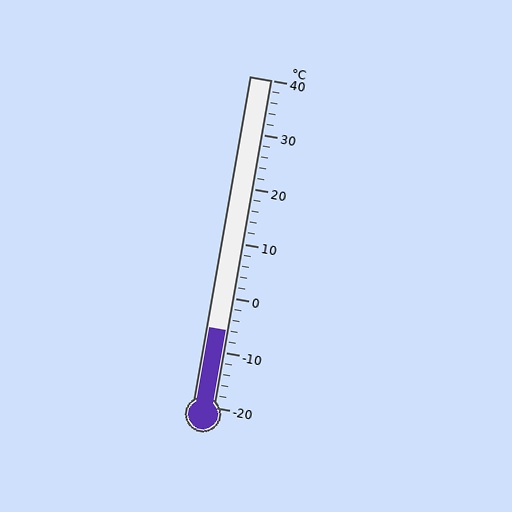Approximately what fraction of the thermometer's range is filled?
The thermometer is filled to approximately 25% of its range.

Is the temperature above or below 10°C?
The temperature is below 10°C.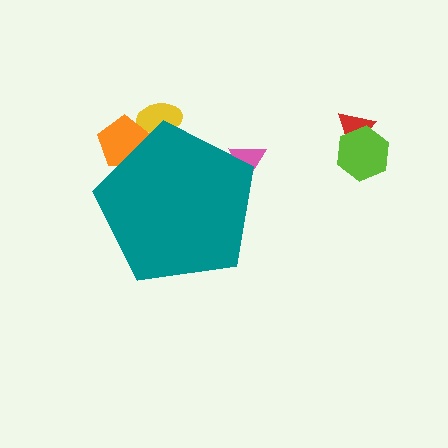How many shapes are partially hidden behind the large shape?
3 shapes are partially hidden.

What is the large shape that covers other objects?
A teal pentagon.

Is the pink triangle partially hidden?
Yes, the pink triangle is partially hidden behind the teal pentagon.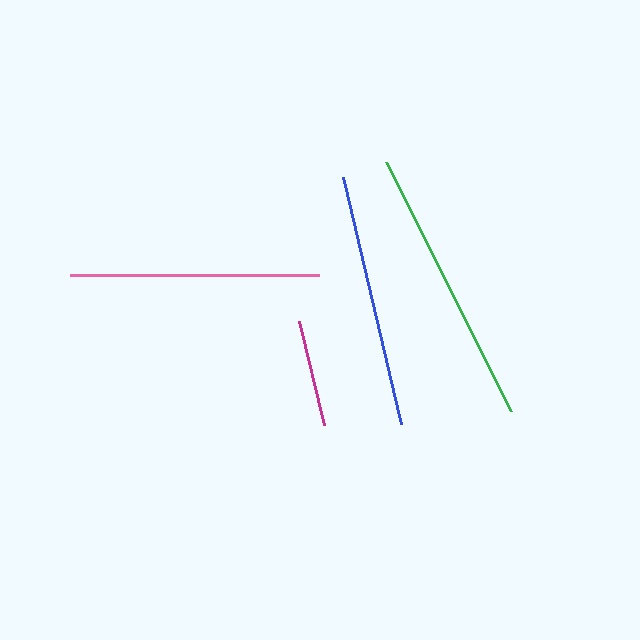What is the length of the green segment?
The green segment is approximately 279 pixels long.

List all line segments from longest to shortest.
From longest to shortest: green, blue, pink, magenta.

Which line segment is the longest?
The green line is the longest at approximately 279 pixels.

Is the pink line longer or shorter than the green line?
The green line is longer than the pink line.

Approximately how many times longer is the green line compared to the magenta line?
The green line is approximately 2.6 times the length of the magenta line.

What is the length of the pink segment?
The pink segment is approximately 249 pixels long.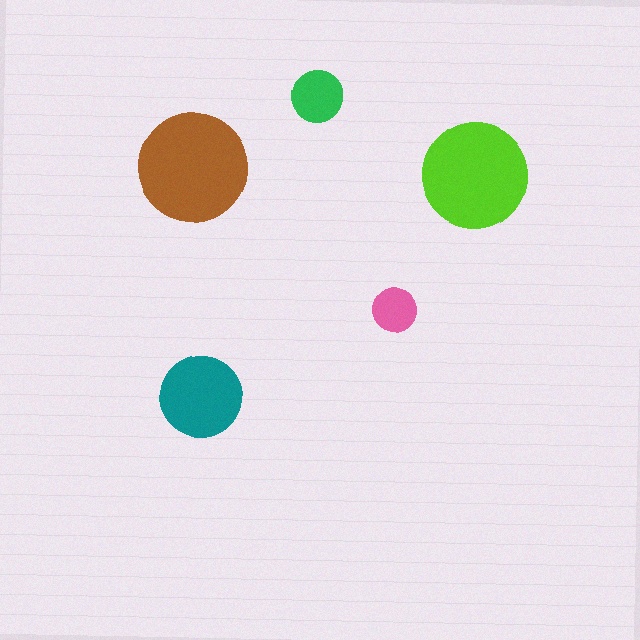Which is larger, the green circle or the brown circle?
The brown one.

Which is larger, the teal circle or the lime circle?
The lime one.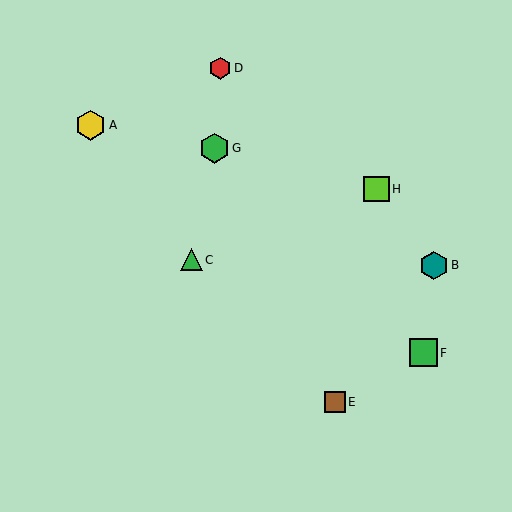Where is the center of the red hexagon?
The center of the red hexagon is at (220, 68).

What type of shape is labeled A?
Shape A is a yellow hexagon.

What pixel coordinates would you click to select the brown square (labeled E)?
Click at (335, 402) to select the brown square E.